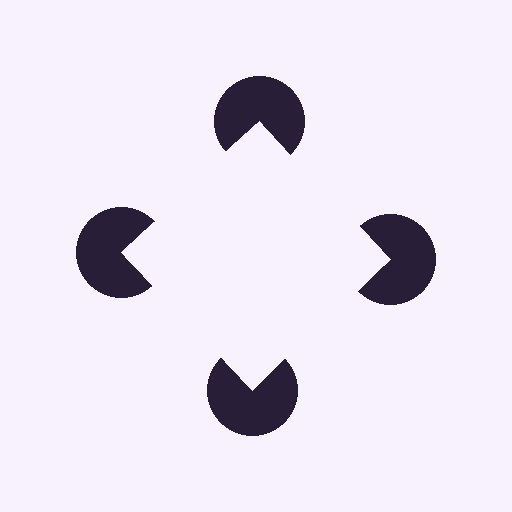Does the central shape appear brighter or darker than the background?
It typically appears slightly brighter than the background, even though no actual brightness change is drawn.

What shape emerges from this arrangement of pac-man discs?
An illusory square — its edges are inferred from the aligned wedge cuts in the pac-man discs, not physically drawn.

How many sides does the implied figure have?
4 sides.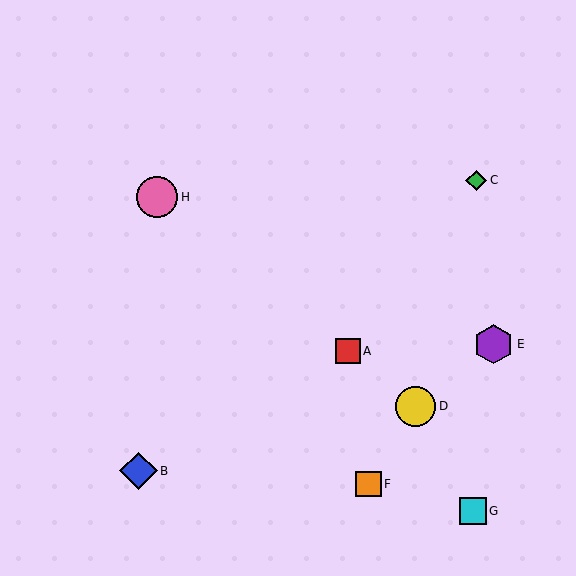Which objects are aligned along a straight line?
Objects A, D, H are aligned along a straight line.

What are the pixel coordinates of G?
Object G is at (473, 511).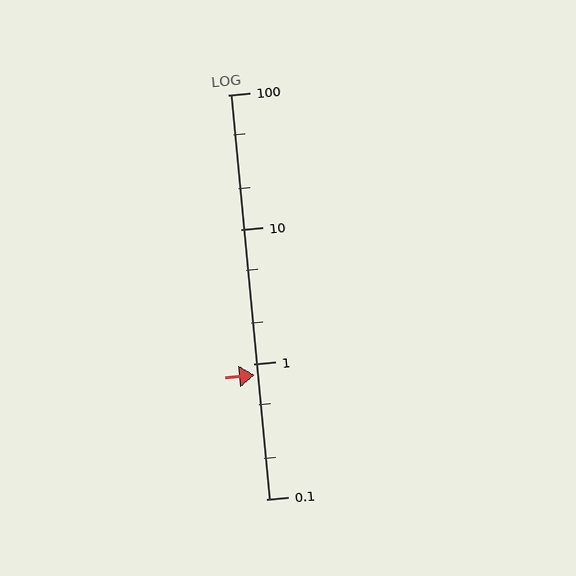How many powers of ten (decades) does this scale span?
The scale spans 3 decades, from 0.1 to 100.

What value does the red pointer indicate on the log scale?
The pointer indicates approximately 0.83.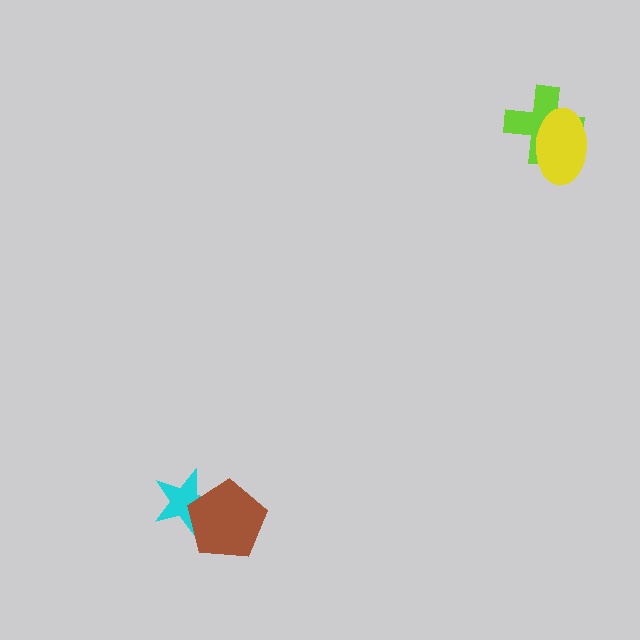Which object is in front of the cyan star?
The brown pentagon is in front of the cyan star.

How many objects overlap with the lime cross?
1 object overlaps with the lime cross.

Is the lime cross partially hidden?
Yes, it is partially covered by another shape.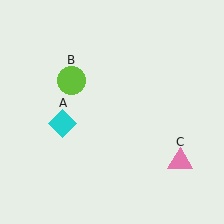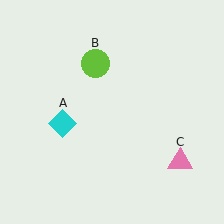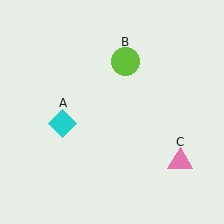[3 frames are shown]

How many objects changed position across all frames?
1 object changed position: lime circle (object B).